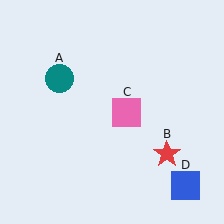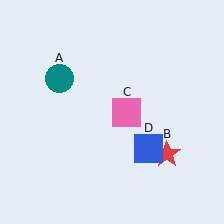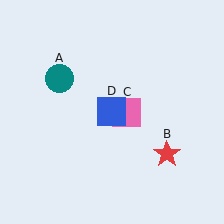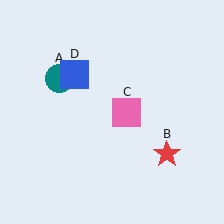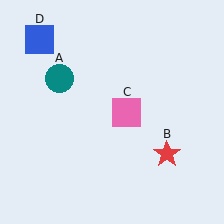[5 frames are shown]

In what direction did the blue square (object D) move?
The blue square (object D) moved up and to the left.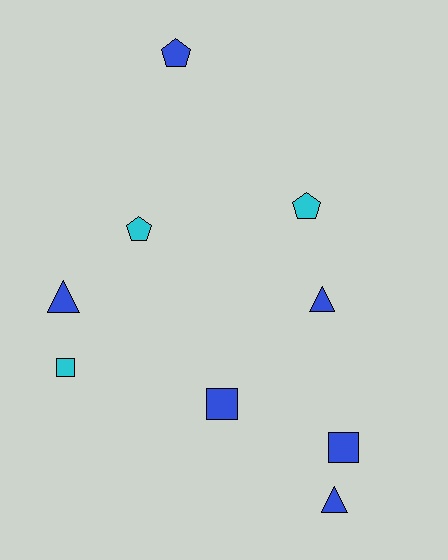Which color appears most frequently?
Blue, with 6 objects.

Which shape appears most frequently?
Pentagon, with 3 objects.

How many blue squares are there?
There are 2 blue squares.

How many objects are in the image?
There are 9 objects.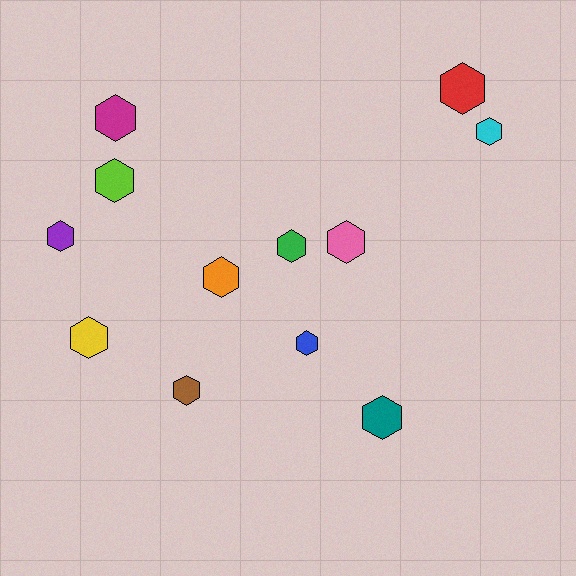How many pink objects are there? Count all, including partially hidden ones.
There is 1 pink object.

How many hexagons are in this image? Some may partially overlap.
There are 12 hexagons.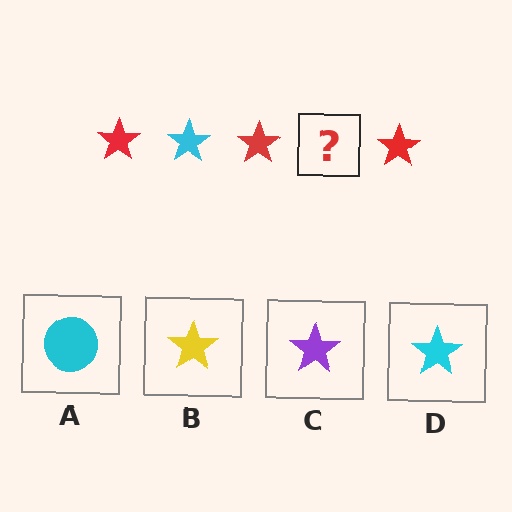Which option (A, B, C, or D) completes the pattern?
D.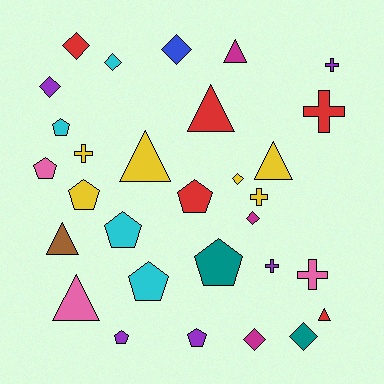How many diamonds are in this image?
There are 8 diamonds.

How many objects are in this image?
There are 30 objects.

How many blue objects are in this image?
There is 1 blue object.